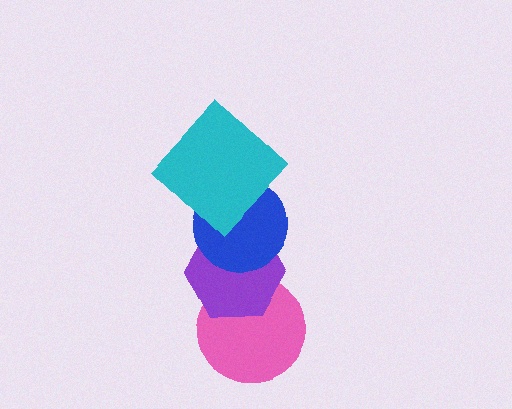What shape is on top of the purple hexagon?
The blue circle is on top of the purple hexagon.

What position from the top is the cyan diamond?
The cyan diamond is 1st from the top.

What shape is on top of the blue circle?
The cyan diamond is on top of the blue circle.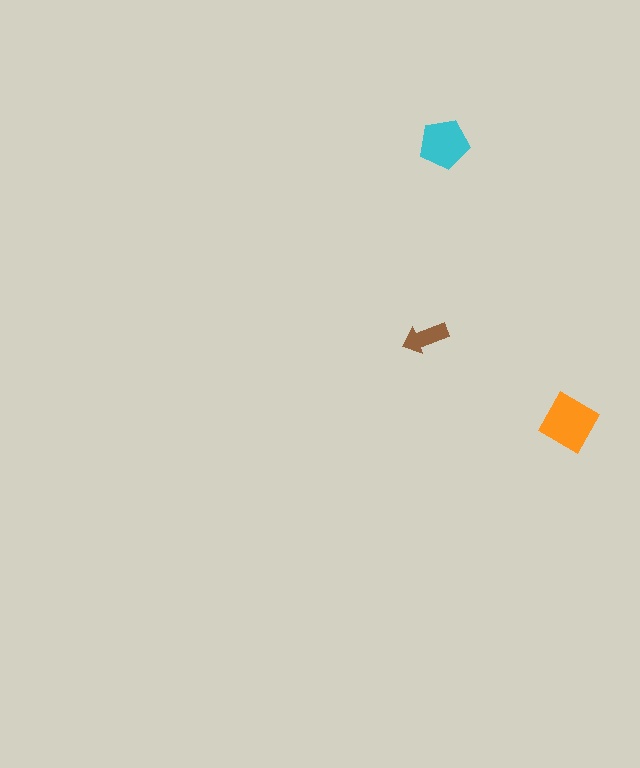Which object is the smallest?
The brown arrow.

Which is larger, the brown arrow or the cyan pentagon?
The cyan pentagon.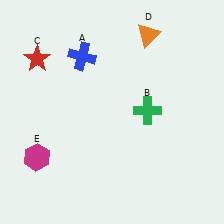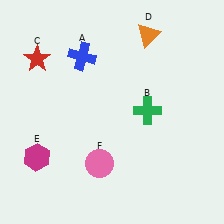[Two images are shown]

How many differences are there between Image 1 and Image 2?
There is 1 difference between the two images.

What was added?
A pink circle (F) was added in Image 2.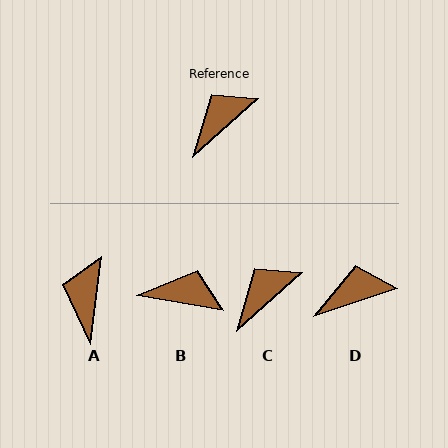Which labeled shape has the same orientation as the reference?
C.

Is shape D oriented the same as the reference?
No, it is off by about 23 degrees.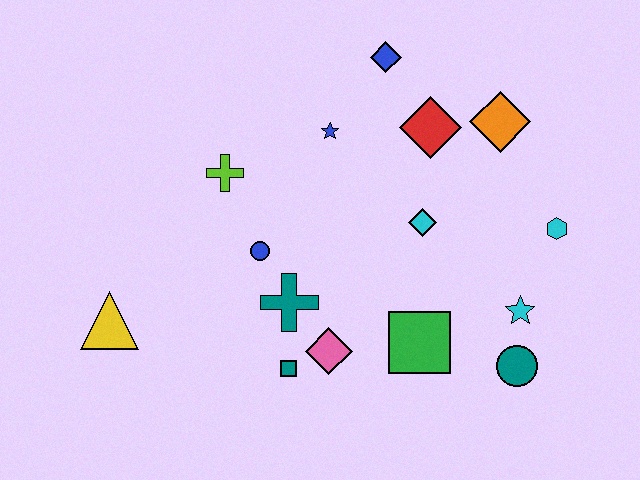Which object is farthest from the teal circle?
The yellow triangle is farthest from the teal circle.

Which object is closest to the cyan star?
The teal circle is closest to the cyan star.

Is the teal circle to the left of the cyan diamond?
No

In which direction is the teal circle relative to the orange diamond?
The teal circle is below the orange diamond.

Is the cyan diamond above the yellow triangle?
Yes